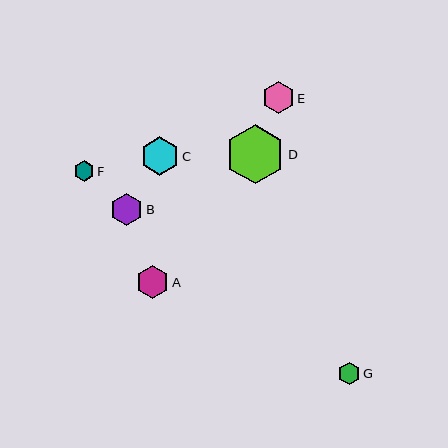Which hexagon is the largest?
Hexagon D is the largest with a size of approximately 59 pixels.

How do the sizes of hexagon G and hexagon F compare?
Hexagon G and hexagon F are approximately the same size.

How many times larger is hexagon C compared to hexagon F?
Hexagon C is approximately 1.9 times the size of hexagon F.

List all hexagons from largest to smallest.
From largest to smallest: D, C, A, B, E, G, F.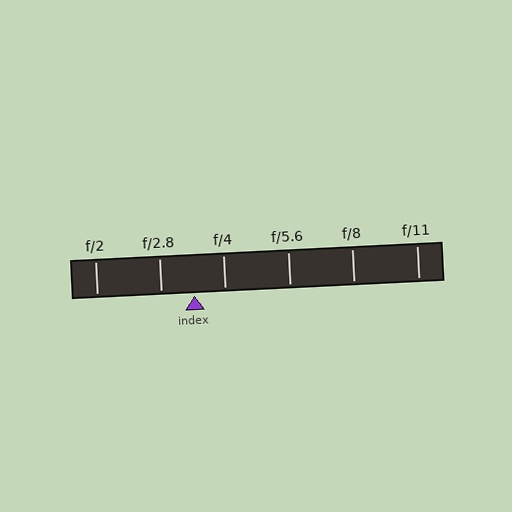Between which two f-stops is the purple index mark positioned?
The index mark is between f/2.8 and f/4.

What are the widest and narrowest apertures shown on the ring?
The widest aperture shown is f/2 and the narrowest is f/11.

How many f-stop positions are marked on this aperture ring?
There are 6 f-stop positions marked.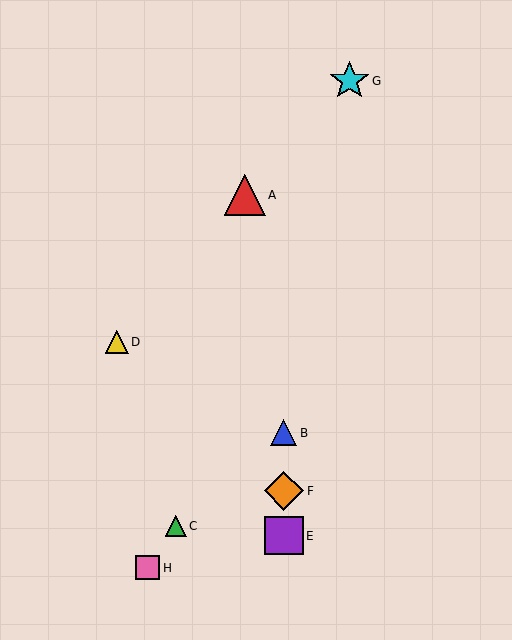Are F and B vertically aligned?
Yes, both are at x≈284.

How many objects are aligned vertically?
3 objects (B, E, F) are aligned vertically.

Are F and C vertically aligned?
No, F is at x≈284 and C is at x≈176.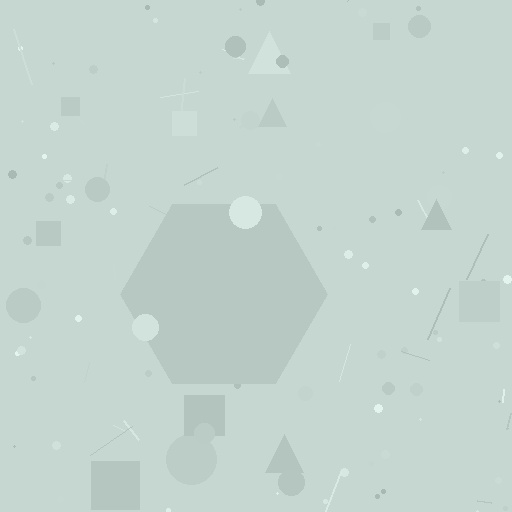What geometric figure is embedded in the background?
A hexagon is embedded in the background.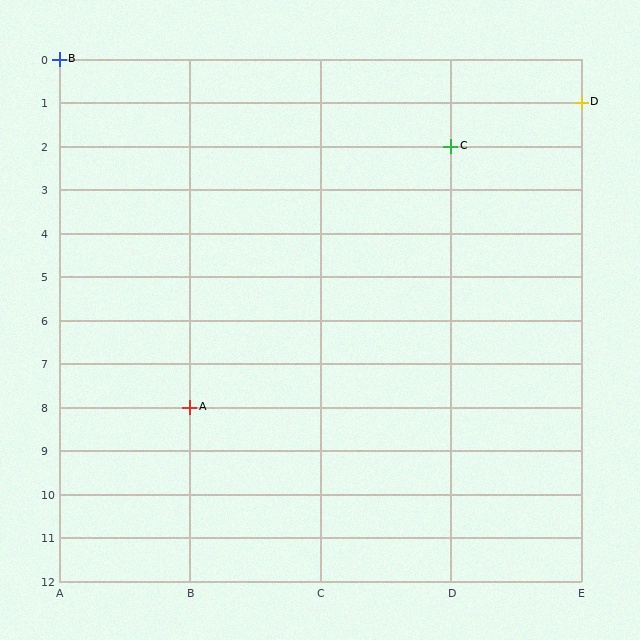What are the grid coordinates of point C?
Point C is at grid coordinates (D, 2).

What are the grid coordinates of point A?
Point A is at grid coordinates (B, 8).